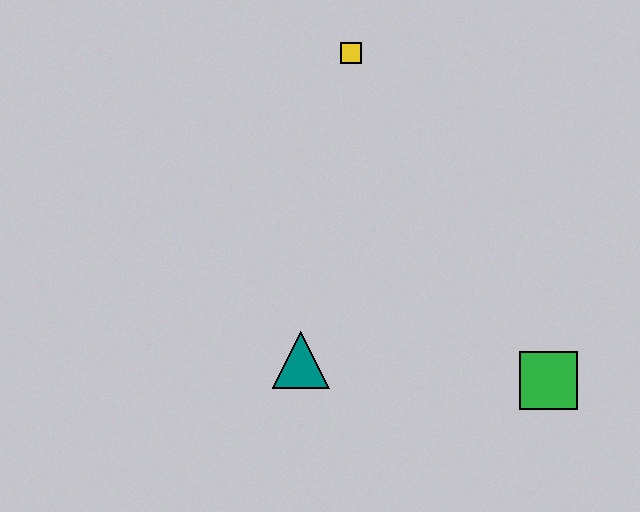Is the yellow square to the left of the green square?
Yes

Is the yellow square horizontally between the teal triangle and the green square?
Yes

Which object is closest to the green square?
The teal triangle is closest to the green square.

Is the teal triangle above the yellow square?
No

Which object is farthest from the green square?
The yellow square is farthest from the green square.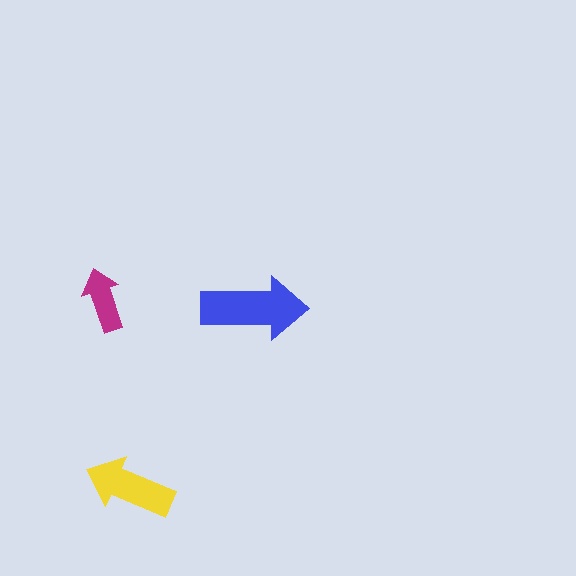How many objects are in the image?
There are 3 objects in the image.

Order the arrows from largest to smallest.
the blue one, the yellow one, the magenta one.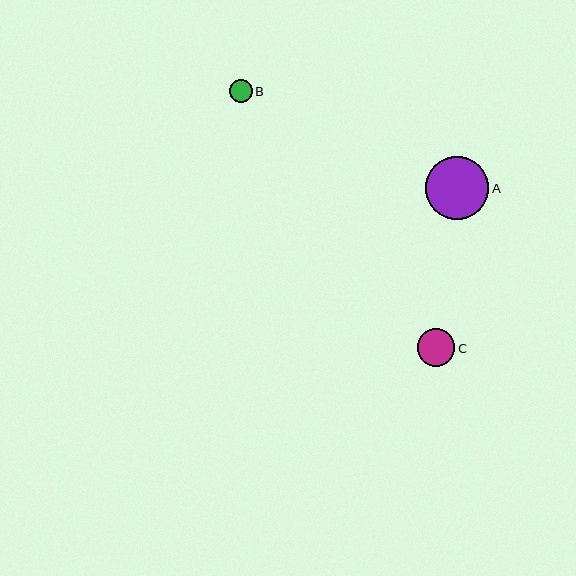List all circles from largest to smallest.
From largest to smallest: A, C, B.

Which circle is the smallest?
Circle B is the smallest with a size of approximately 23 pixels.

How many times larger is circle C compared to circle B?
Circle C is approximately 1.6 times the size of circle B.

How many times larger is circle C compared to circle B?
Circle C is approximately 1.6 times the size of circle B.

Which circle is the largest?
Circle A is the largest with a size of approximately 63 pixels.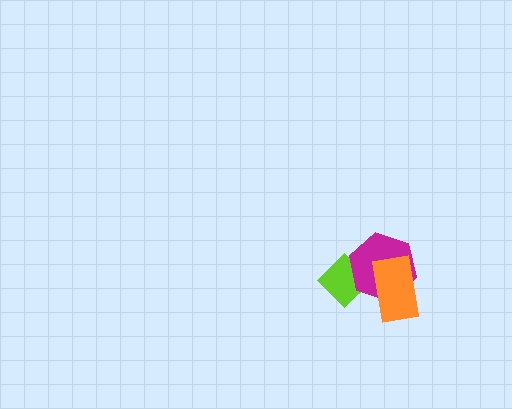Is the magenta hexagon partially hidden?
Yes, it is partially covered by another shape.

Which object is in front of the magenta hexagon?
The orange rectangle is in front of the magenta hexagon.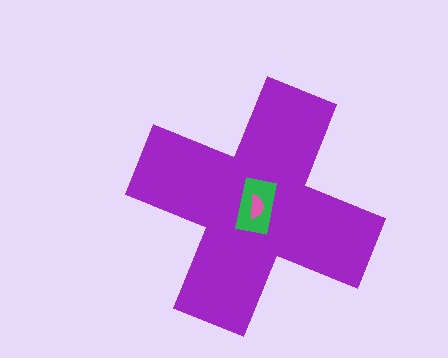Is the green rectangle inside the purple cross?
Yes.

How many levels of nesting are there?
3.